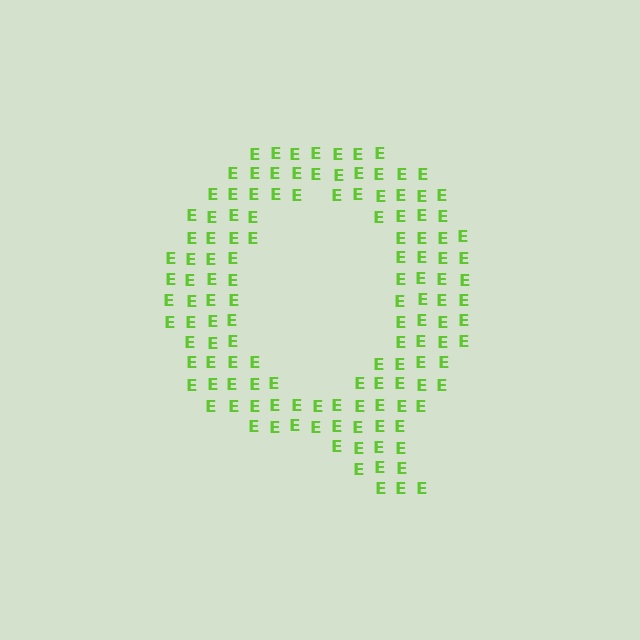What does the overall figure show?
The overall figure shows the letter Q.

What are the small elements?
The small elements are letter E's.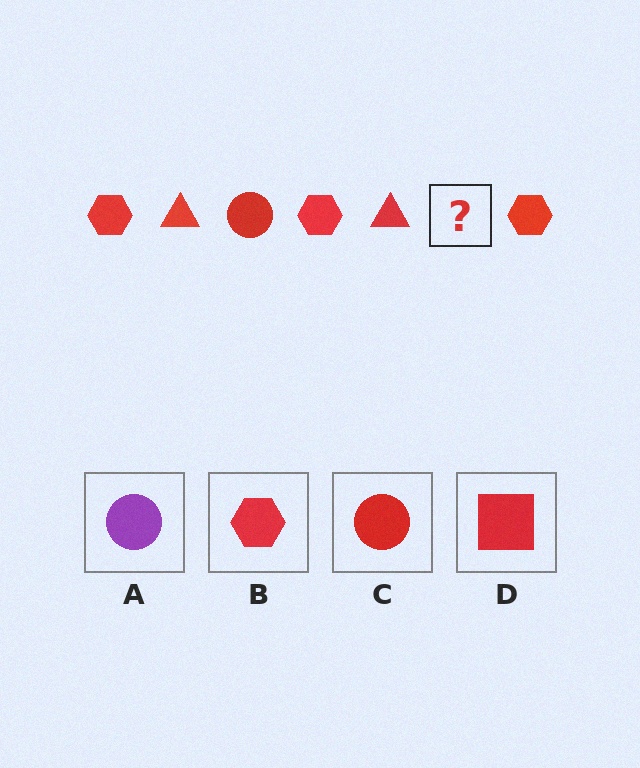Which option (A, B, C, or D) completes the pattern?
C.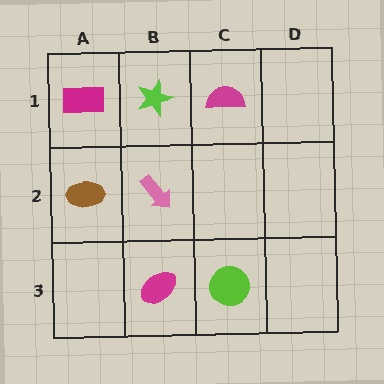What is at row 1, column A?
A magenta rectangle.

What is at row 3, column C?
A lime circle.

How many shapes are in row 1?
3 shapes.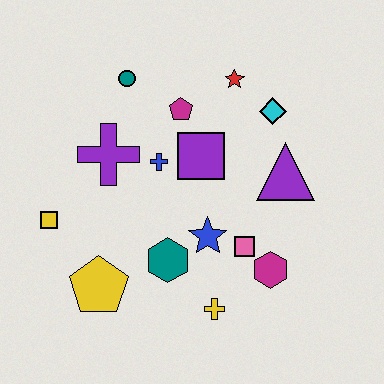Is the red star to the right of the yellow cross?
Yes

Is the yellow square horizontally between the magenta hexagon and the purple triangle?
No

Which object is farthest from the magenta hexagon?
The teal circle is farthest from the magenta hexagon.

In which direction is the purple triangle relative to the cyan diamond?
The purple triangle is below the cyan diamond.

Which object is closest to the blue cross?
The purple square is closest to the blue cross.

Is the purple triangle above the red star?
No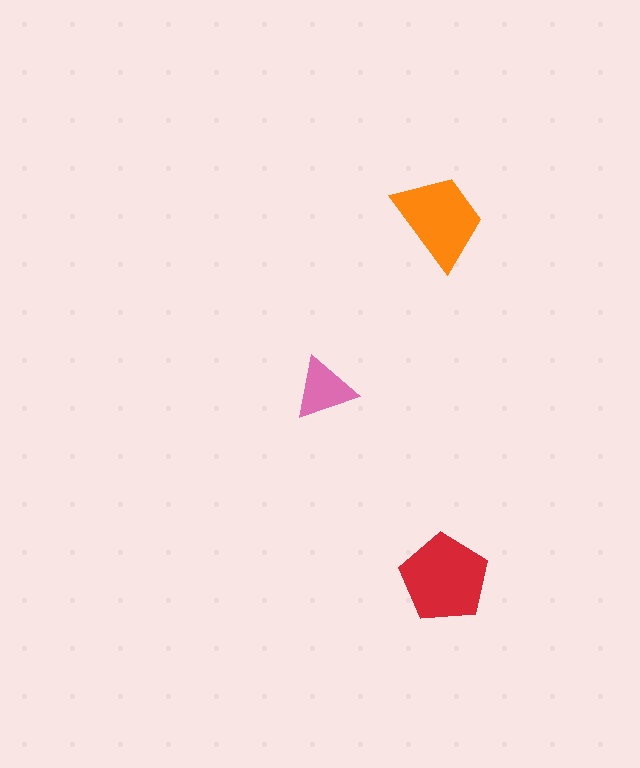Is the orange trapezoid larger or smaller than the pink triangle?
Larger.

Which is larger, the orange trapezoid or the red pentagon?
The red pentagon.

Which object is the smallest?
The pink triangle.